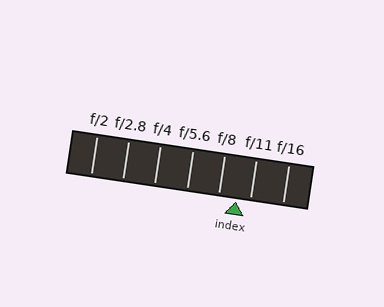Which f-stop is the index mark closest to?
The index mark is closest to f/11.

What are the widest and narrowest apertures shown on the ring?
The widest aperture shown is f/2 and the narrowest is f/16.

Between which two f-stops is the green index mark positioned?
The index mark is between f/8 and f/11.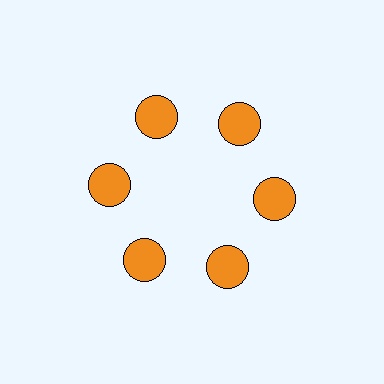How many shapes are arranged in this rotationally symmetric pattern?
There are 6 shapes, arranged in 6 groups of 1.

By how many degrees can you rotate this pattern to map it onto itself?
The pattern maps onto itself every 60 degrees of rotation.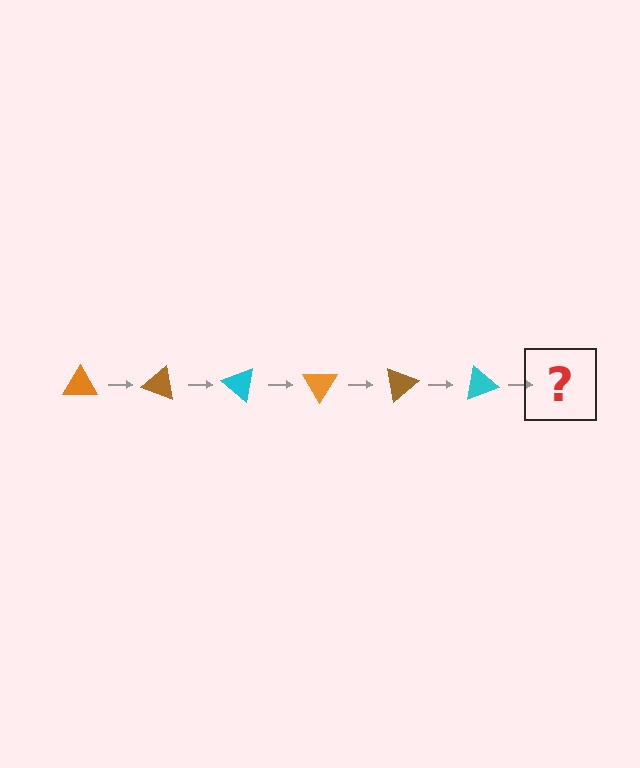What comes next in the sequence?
The next element should be an orange triangle, rotated 120 degrees from the start.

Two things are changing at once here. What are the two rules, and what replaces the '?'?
The two rules are that it rotates 20 degrees each step and the color cycles through orange, brown, and cyan. The '?' should be an orange triangle, rotated 120 degrees from the start.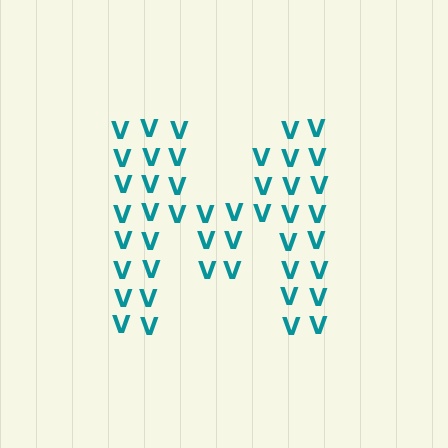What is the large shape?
The large shape is the letter M.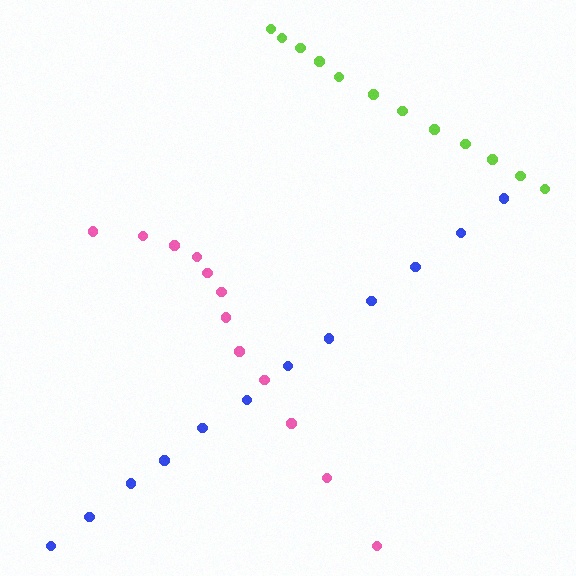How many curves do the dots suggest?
There are 3 distinct paths.